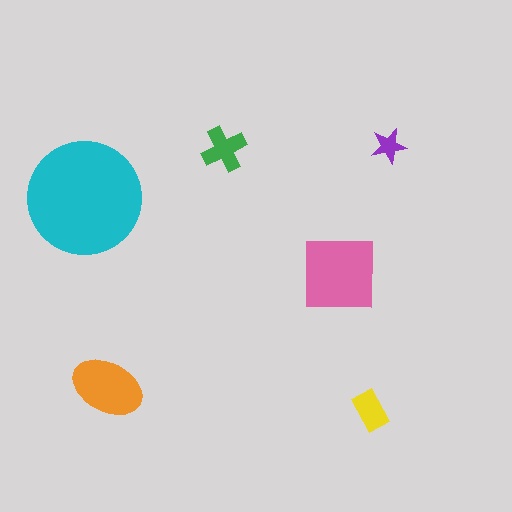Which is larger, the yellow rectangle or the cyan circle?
The cyan circle.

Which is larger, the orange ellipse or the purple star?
The orange ellipse.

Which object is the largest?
The cyan circle.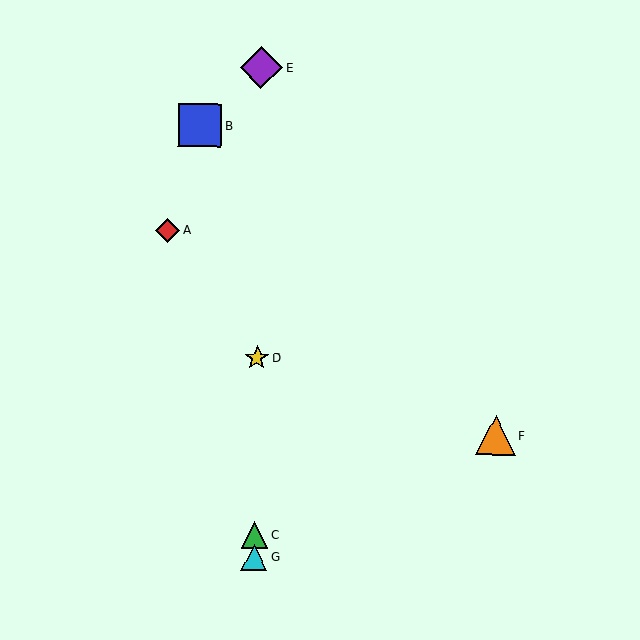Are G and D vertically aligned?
Yes, both are at x≈254.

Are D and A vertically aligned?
No, D is at x≈257 and A is at x≈168.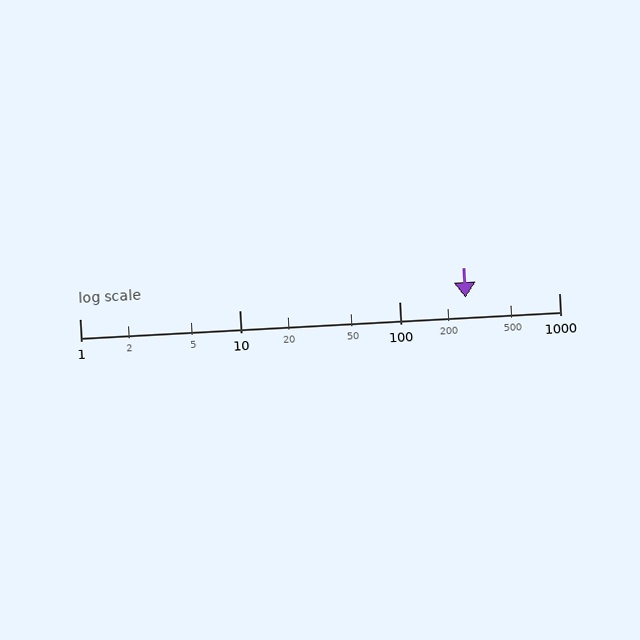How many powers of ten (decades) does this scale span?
The scale spans 3 decades, from 1 to 1000.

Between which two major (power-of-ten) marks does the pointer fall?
The pointer is between 100 and 1000.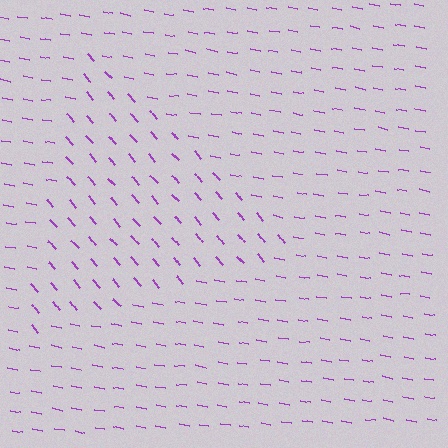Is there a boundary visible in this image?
Yes, there is a texture boundary formed by a change in line orientation.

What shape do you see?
I see a triangle.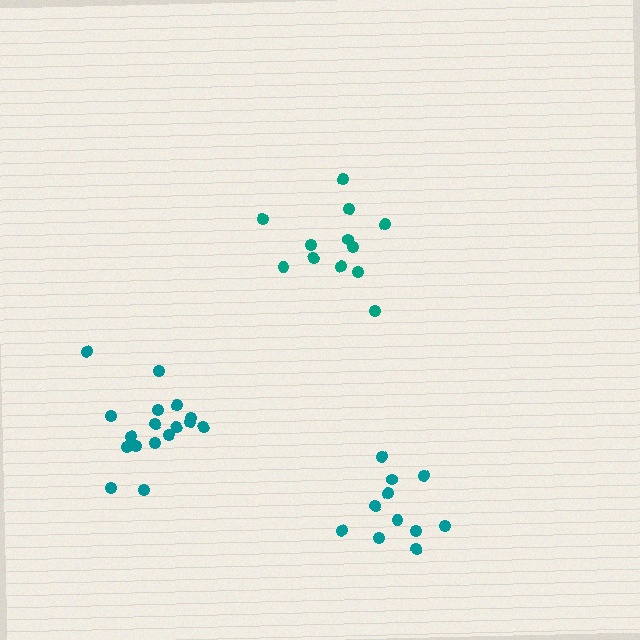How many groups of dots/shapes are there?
There are 3 groups.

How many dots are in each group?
Group 1: 12 dots, Group 2: 11 dots, Group 3: 17 dots (40 total).